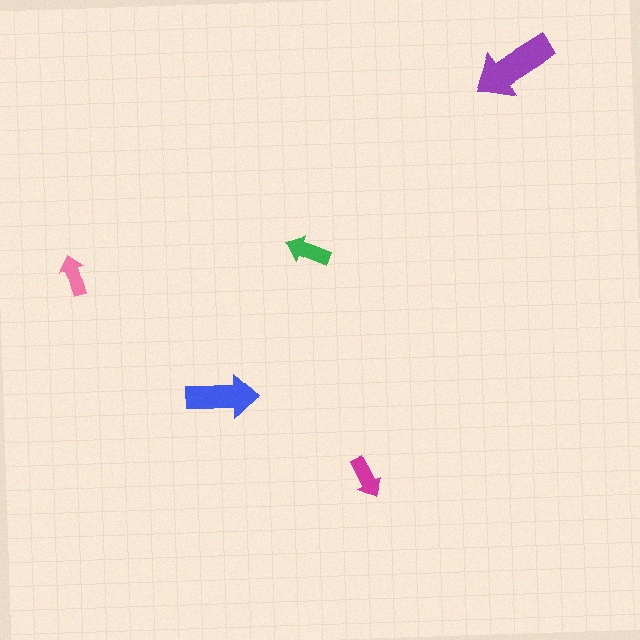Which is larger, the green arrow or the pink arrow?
The green one.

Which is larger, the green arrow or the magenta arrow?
The green one.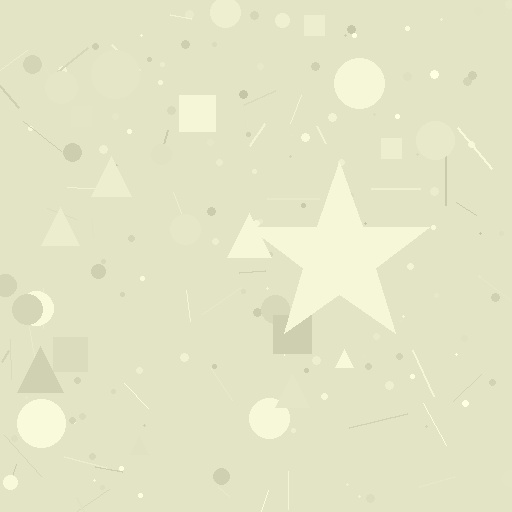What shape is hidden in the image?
A star is hidden in the image.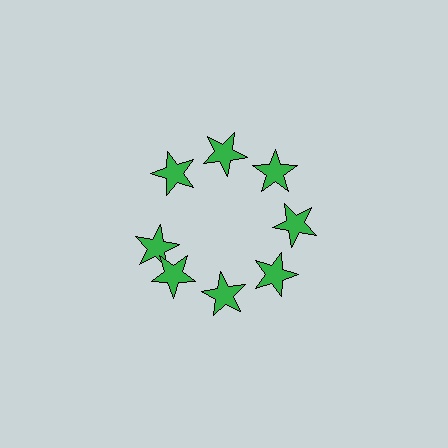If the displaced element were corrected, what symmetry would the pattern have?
It would have 8-fold rotational symmetry — the pattern would map onto itself every 45 degrees.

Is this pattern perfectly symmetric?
No. The 8 green stars are arranged in a ring, but one element near the 9 o'clock position is rotated out of alignment along the ring, breaking the 8-fold rotational symmetry.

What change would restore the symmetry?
The symmetry would be restored by rotating it back into even spacing with its neighbors so that all 8 stars sit at equal angles and equal distance from the center.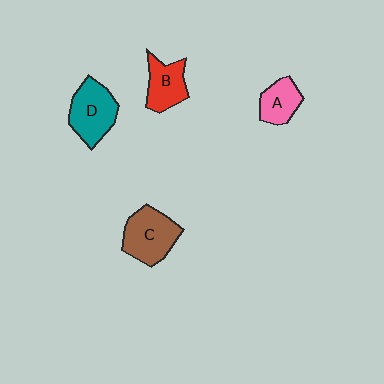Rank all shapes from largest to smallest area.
From largest to smallest: C (brown), D (teal), B (red), A (pink).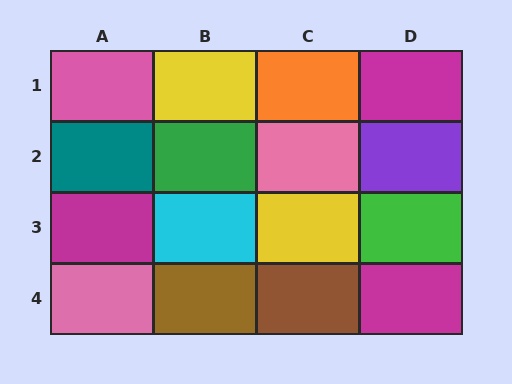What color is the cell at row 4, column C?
Brown.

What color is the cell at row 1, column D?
Magenta.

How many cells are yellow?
2 cells are yellow.